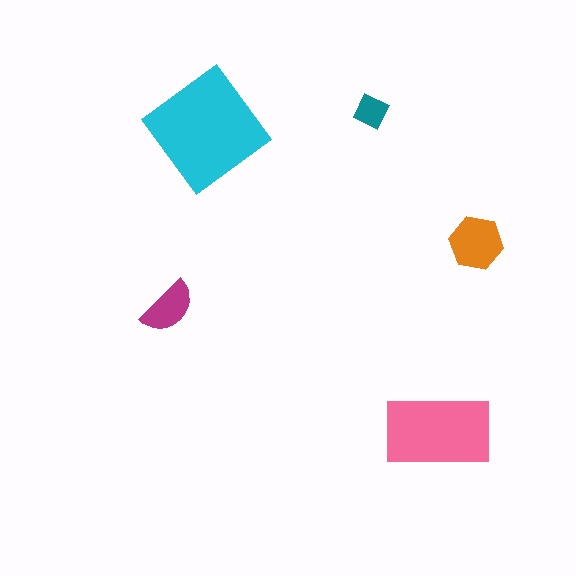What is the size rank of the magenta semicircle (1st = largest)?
4th.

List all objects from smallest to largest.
The teal diamond, the magenta semicircle, the orange hexagon, the pink rectangle, the cyan diamond.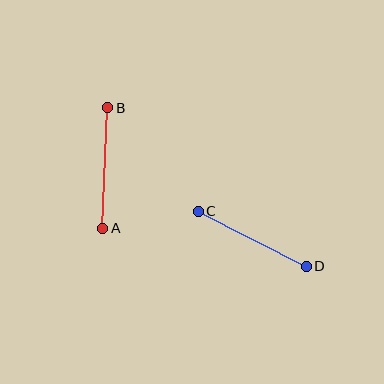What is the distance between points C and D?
The distance is approximately 121 pixels.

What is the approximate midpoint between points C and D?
The midpoint is at approximately (252, 239) pixels.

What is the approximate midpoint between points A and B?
The midpoint is at approximately (105, 168) pixels.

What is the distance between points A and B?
The distance is approximately 121 pixels.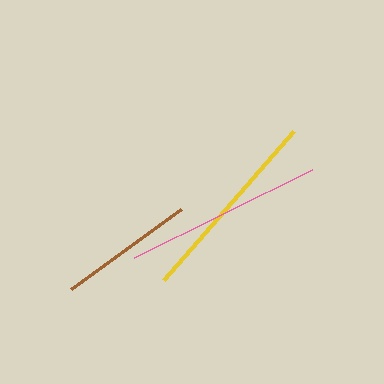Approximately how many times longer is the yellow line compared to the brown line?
The yellow line is approximately 1.4 times the length of the brown line.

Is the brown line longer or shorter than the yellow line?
The yellow line is longer than the brown line.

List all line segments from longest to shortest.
From longest to shortest: pink, yellow, brown.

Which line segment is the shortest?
The brown line is the shortest at approximately 136 pixels.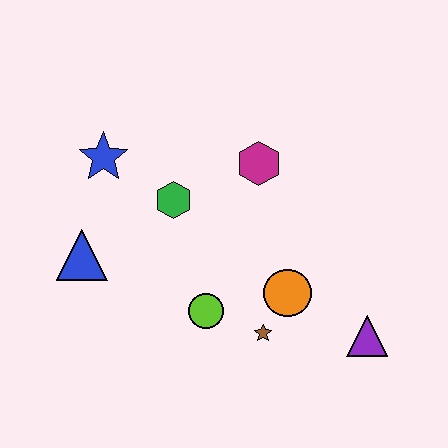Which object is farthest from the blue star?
The purple triangle is farthest from the blue star.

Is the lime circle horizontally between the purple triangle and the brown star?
No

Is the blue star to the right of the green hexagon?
No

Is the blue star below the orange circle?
No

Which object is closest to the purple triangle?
The orange circle is closest to the purple triangle.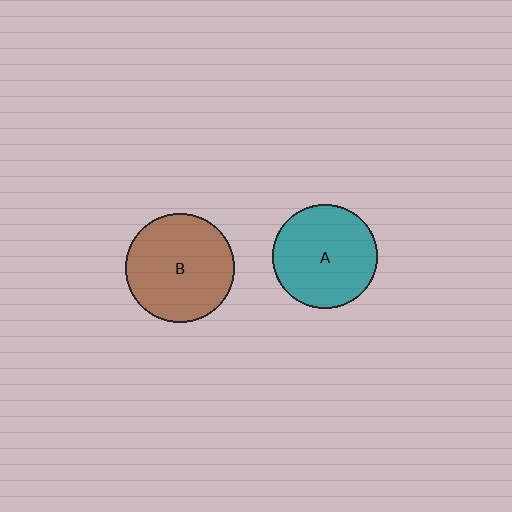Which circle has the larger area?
Circle B (brown).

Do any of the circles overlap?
No, none of the circles overlap.